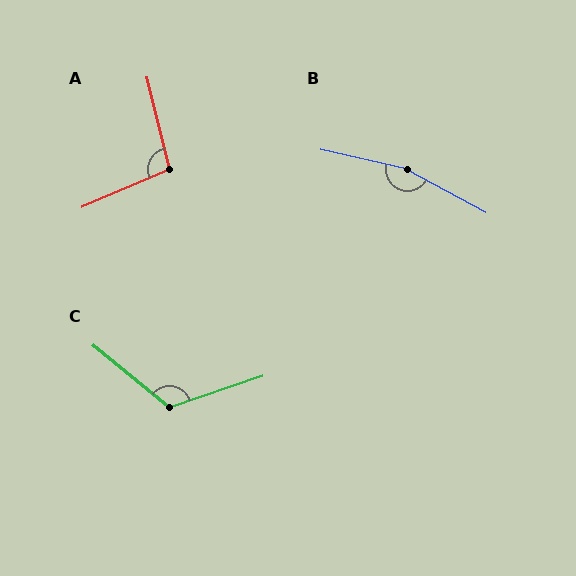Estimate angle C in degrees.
Approximately 122 degrees.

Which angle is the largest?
B, at approximately 164 degrees.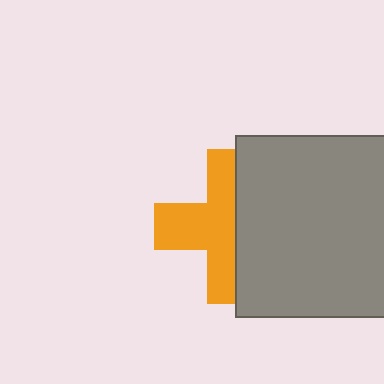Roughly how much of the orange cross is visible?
About half of it is visible (roughly 55%).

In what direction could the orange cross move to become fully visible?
The orange cross could move left. That would shift it out from behind the gray rectangle entirely.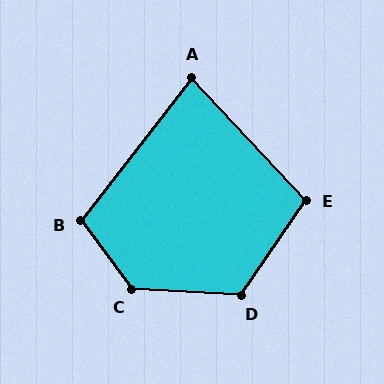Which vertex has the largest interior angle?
C, at approximately 129 degrees.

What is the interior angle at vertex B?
Approximately 106 degrees (obtuse).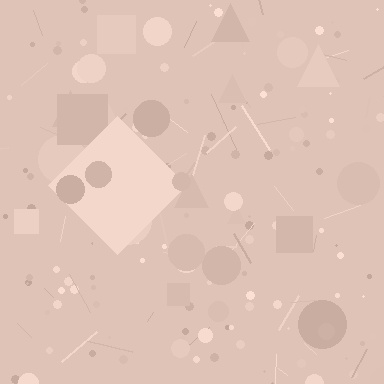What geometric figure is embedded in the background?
A diamond is embedded in the background.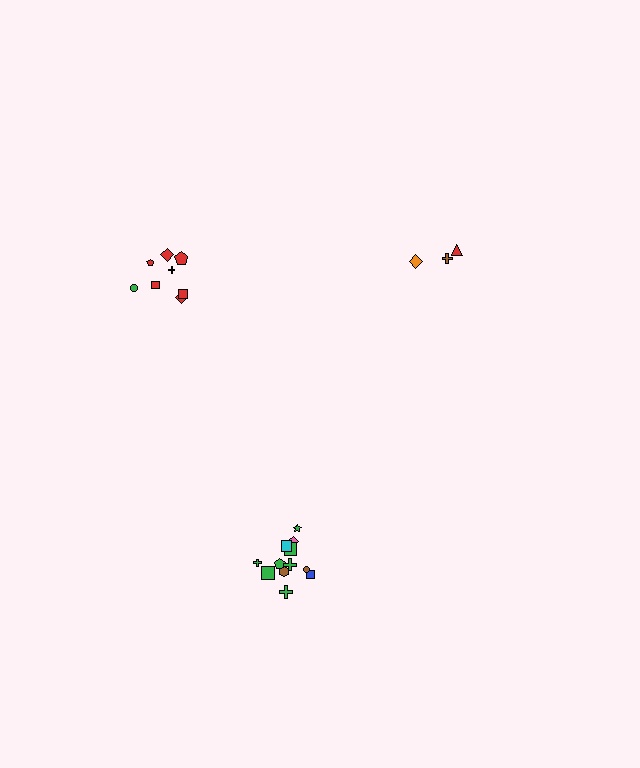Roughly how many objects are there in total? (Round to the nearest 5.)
Roughly 25 objects in total.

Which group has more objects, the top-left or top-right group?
The top-left group.